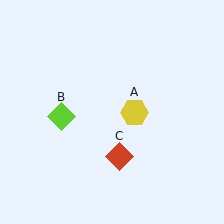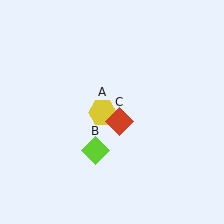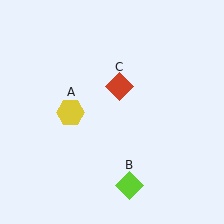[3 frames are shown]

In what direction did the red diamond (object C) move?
The red diamond (object C) moved up.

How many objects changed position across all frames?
3 objects changed position: yellow hexagon (object A), lime diamond (object B), red diamond (object C).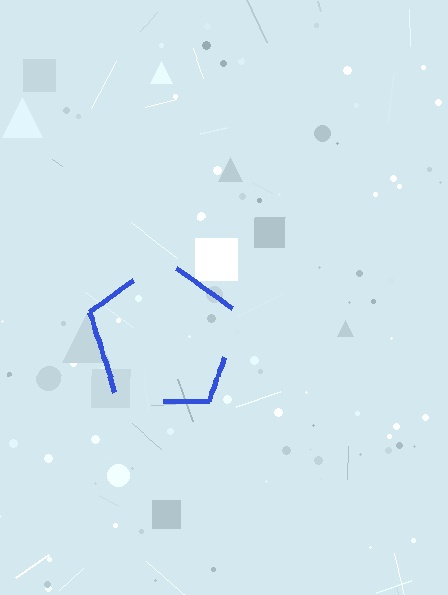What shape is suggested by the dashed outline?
The dashed outline suggests a pentagon.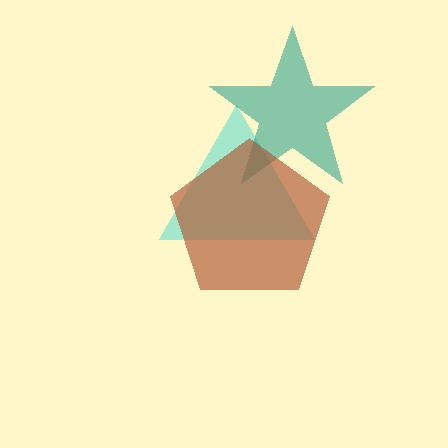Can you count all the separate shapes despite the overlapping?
Yes, there are 3 separate shapes.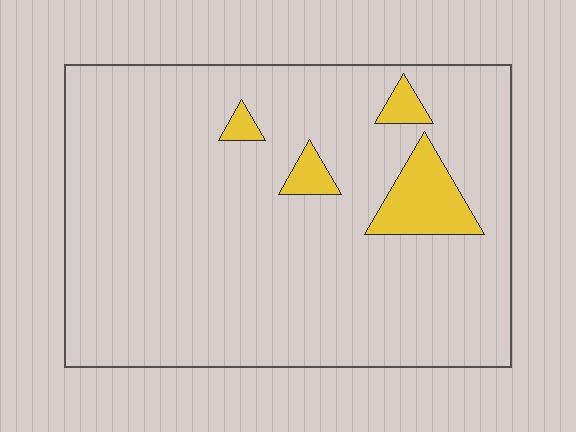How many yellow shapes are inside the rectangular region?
4.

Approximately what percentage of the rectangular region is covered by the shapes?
Approximately 10%.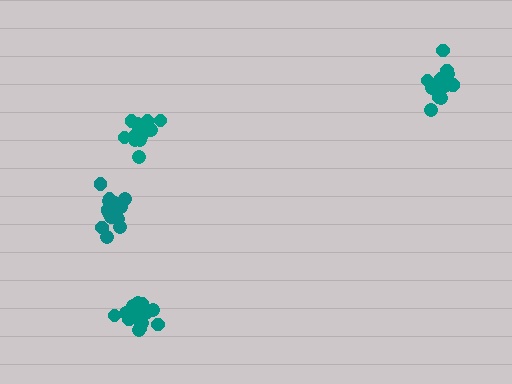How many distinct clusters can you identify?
There are 4 distinct clusters.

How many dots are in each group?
Group 1: 14 dots, Group 2: 19 dots, Group 3: 17 dots, Group 4: 17 dots (67 total).